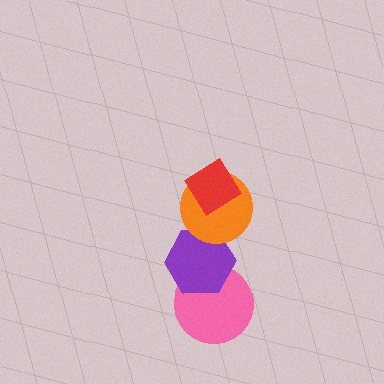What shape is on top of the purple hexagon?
The orange circle is on top of the purple hexagon.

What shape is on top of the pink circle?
The purple hexagon is on top of the pink circle.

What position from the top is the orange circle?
The orange circle is 2nd from the top.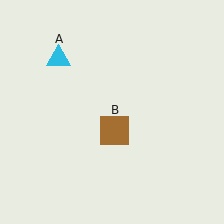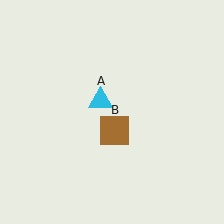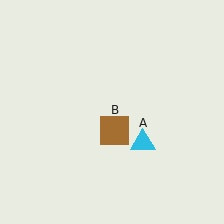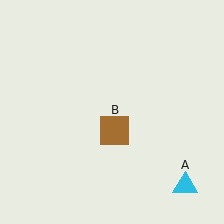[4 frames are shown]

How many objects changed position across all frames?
1 object changed position: cyan triangle (object A).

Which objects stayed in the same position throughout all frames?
Brown square (object B) remained stationary.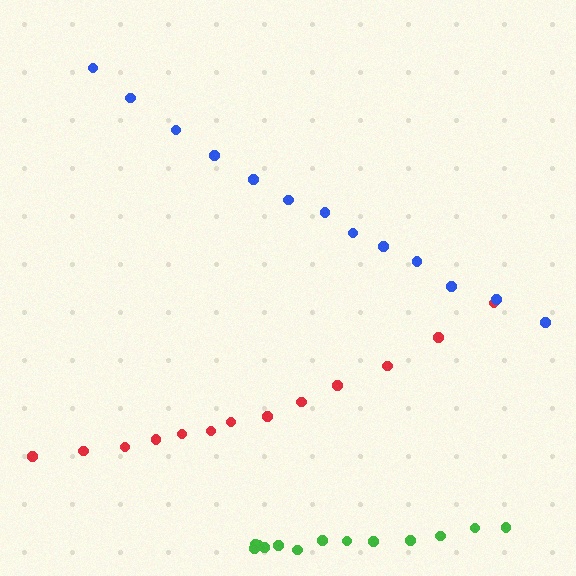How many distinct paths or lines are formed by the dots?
There are 3 distinct paths.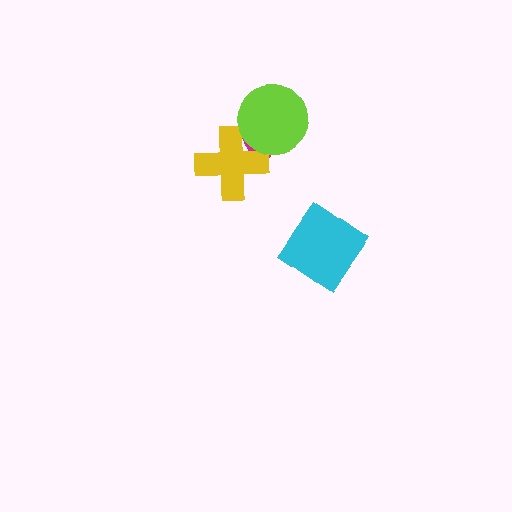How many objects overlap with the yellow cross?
2 objects overlap with the yellow cross.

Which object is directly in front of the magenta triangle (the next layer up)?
The yellow cross is directly in front of the magenta triangle.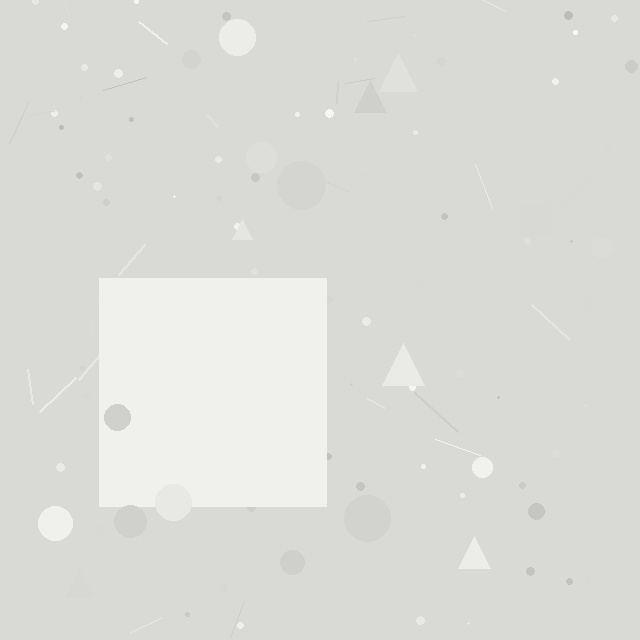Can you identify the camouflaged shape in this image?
The camouflaged shape is a square.